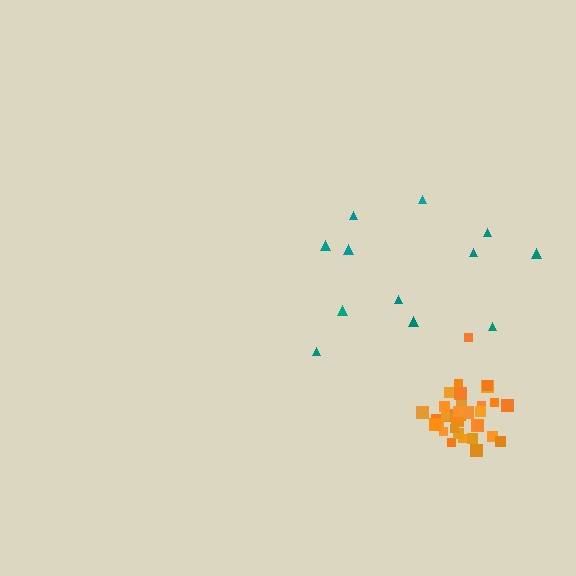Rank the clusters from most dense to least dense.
orange, teal.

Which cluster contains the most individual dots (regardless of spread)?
Orange (33).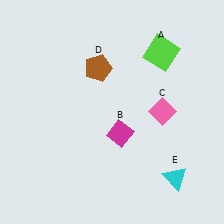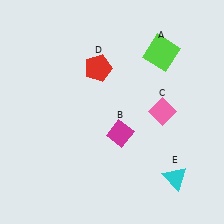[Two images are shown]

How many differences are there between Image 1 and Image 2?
There is 1 difference between the two images.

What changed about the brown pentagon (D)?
In Image 1, D is brown. In Image 2, it changed to red.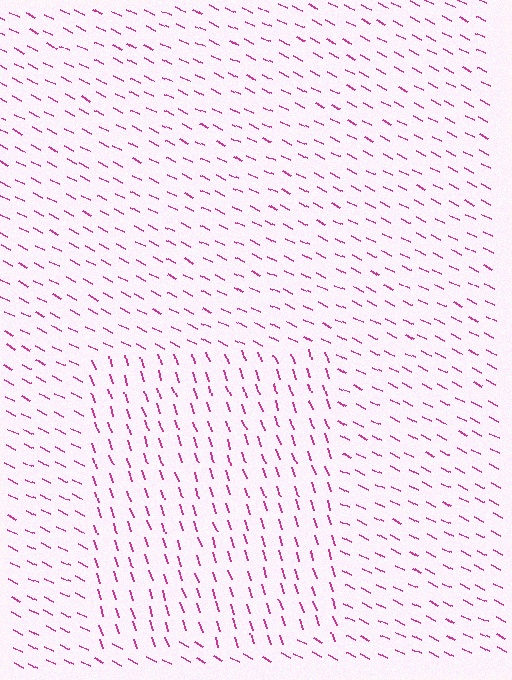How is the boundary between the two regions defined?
The boundary is defined purely by a change in line orientation (approximately 45 degrees difference). All lines are the same color and thickness.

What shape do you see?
I see a rectangle.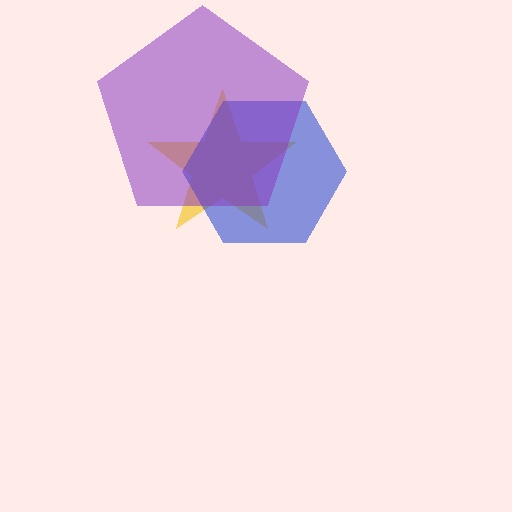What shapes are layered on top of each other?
The layered shapes are: a yellow star, a blue hexagon, a purple pentagon.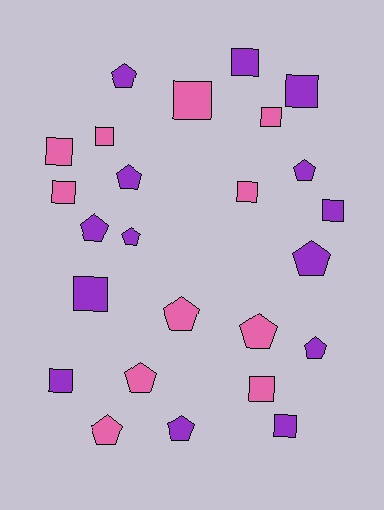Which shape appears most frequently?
Square, with 13 objects.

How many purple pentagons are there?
There are 8 purple pentagons.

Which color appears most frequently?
Purple, with 14 objects.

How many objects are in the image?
There are 25 objects.